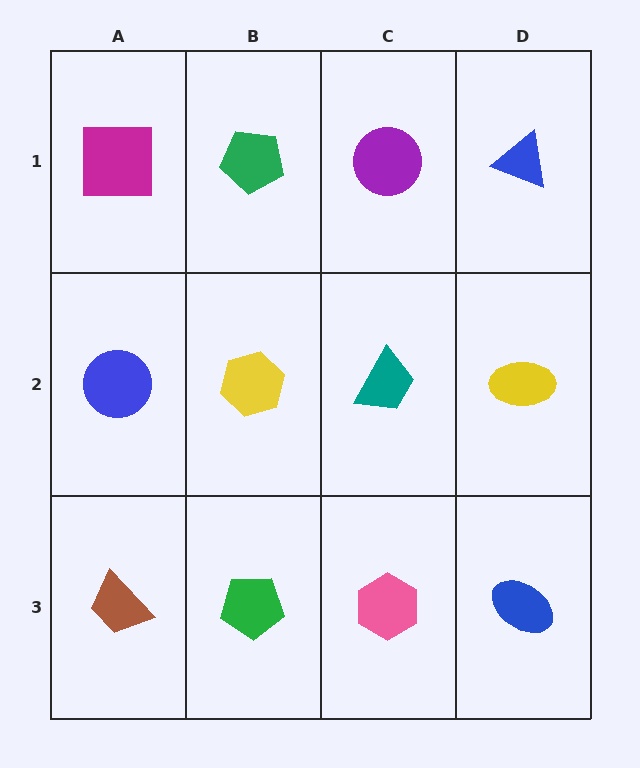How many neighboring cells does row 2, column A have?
3.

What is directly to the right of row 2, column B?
A teal trapezoid.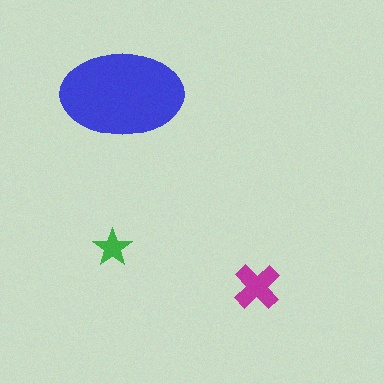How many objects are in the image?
There are 3 objects in the image.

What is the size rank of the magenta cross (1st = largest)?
2nd.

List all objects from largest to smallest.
The blue ellipse, the magenta cross, the green star.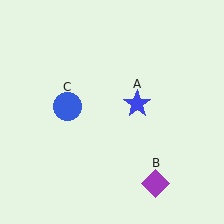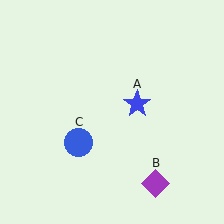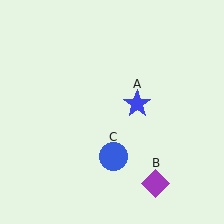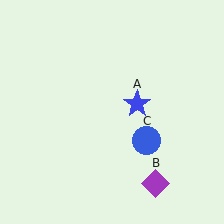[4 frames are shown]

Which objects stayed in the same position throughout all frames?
Blue star (object A) and purple diamond (object B) remained stationary.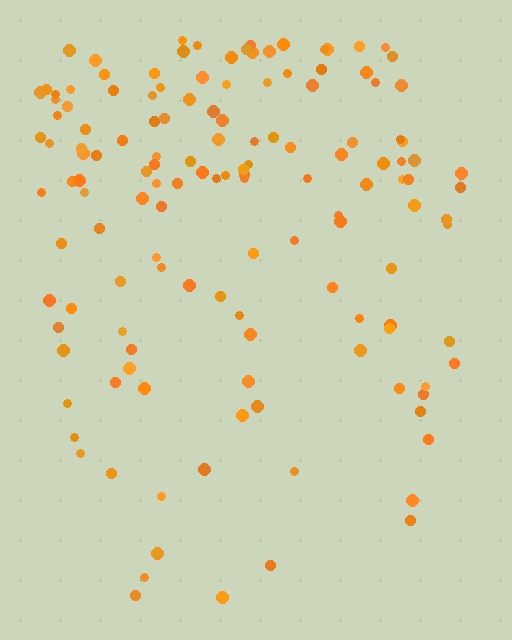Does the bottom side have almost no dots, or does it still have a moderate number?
Still a moderate number, just noticeably fewer than the top.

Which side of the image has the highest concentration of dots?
The top.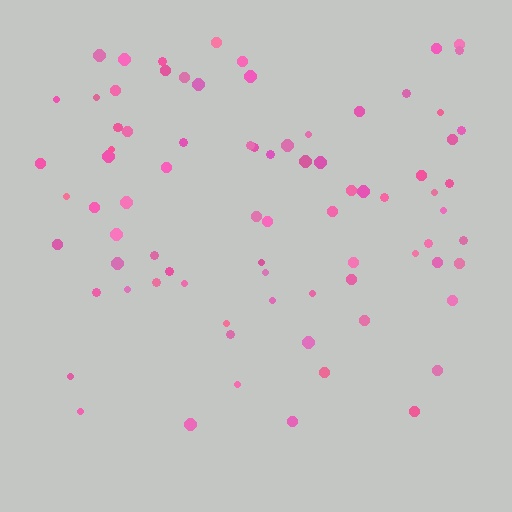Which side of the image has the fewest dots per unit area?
The bottom.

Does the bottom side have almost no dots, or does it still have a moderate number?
Still a moderate number, just noticeably fewer than the top.